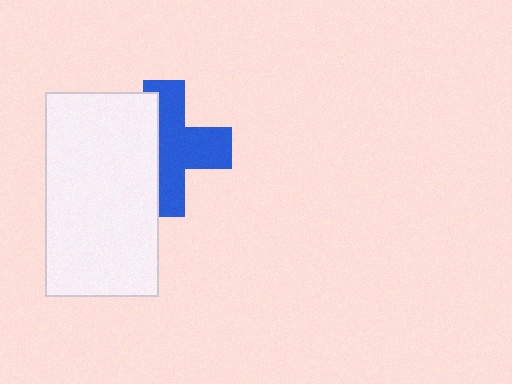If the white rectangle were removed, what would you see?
You would see the complete blue cross.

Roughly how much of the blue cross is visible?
About half of it is visible (roughly 59%).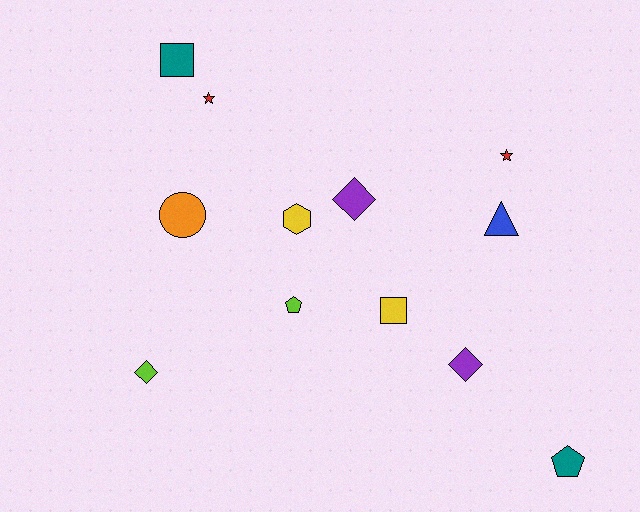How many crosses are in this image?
There are no crosses.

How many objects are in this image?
There are 12 objects.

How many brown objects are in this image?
There are no brown objects.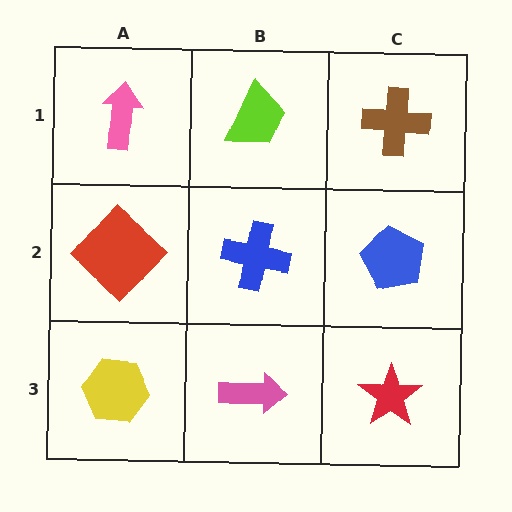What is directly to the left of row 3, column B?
A yellow hexagon.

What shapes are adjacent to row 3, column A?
A red diamond (row 2, column A), a pink arrow (row 3, column B).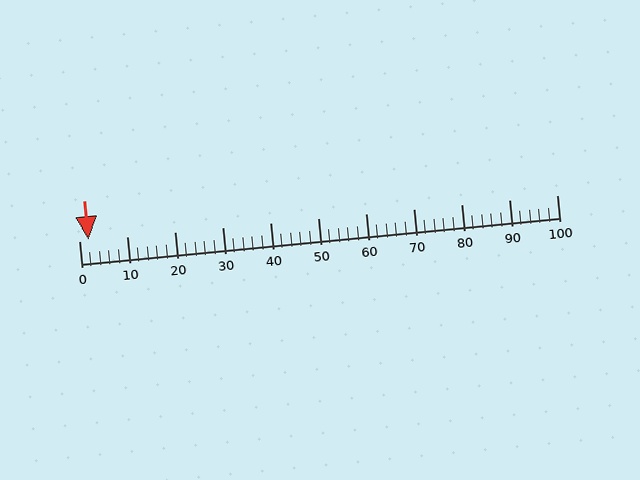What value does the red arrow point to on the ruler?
The red arrow points to approximately 2.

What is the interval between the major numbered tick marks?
The major tick marks are spaced 10 units apart.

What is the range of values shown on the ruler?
The ruler shows values from 0 to 100.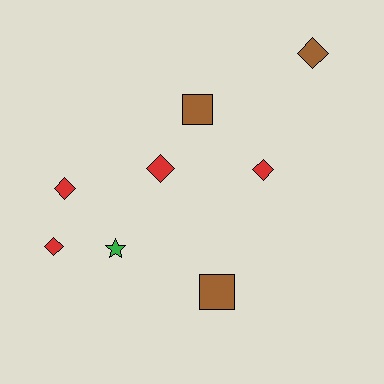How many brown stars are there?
There are no brown stars.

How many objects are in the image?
There are 8 objects.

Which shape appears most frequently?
Diamond, with 5 objects.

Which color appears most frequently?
Red, with 4 objects.